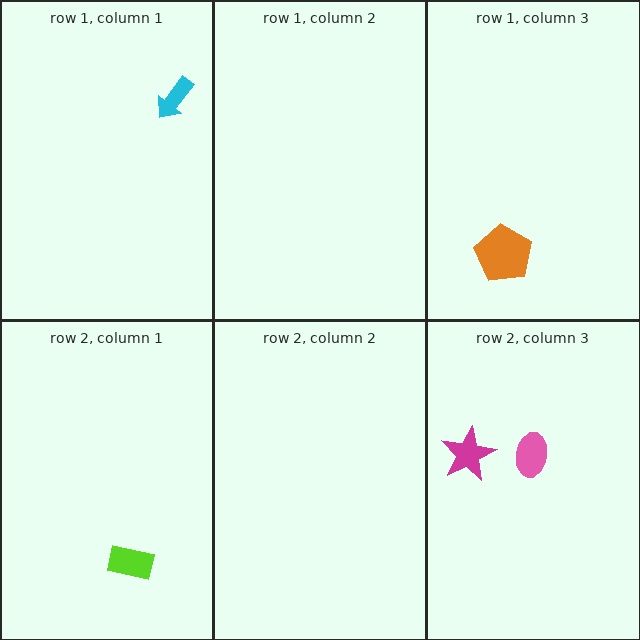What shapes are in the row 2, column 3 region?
The pink ellipse, the magenta star.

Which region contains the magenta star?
The row 2, column 3 region.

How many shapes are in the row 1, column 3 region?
1.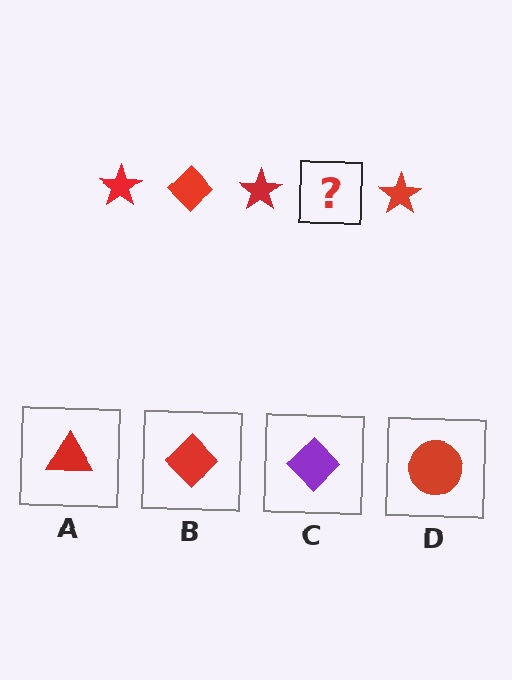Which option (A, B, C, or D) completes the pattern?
B.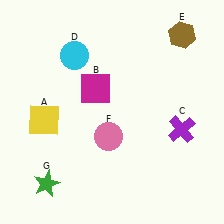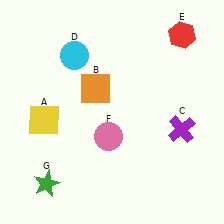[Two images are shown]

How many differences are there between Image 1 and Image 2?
There are 2 differences between the two images.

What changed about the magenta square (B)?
In Image 1, B is magenta. In Image 2, it changed to orange.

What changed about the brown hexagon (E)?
In Image 1, E is brown. In Image 2, it changed to red.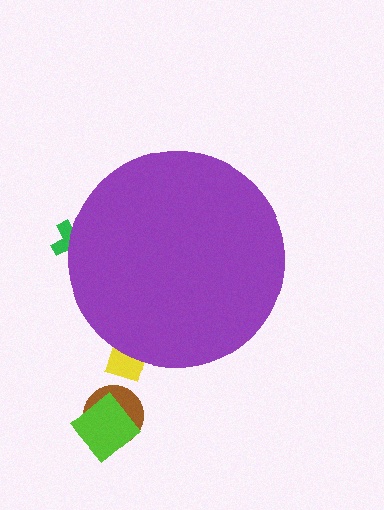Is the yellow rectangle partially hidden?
Yes, the yellow rectangle is partially hidden behind the purple circle.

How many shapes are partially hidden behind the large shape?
2 shapes are partially hidden.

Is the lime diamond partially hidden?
No, the lime diamond is fully visible.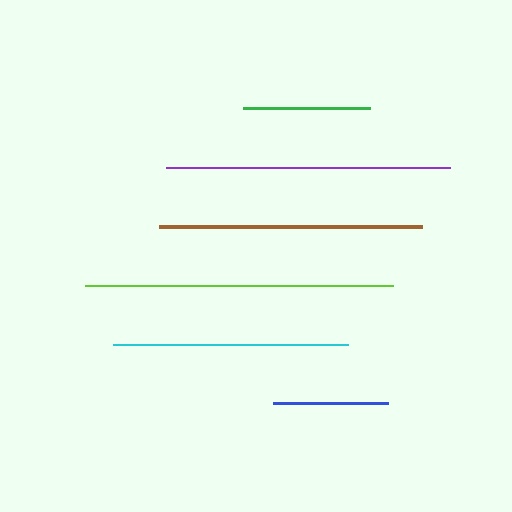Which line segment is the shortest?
The blue line is the shortest at approximately 115 pixels.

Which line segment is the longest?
The lime line is the longest at approximately 308 pixels.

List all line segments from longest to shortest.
From longest to shortest: lime, purple, brown, cyan, green, blue.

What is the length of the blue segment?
The blue segment is approximately 115 pixels long.